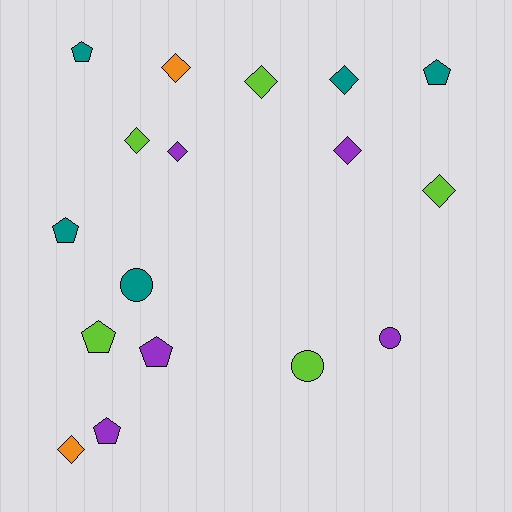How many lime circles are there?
There is 1 lime circle.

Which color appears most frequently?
Lime, with 5 objects.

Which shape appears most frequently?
Diamond, with 8 objects.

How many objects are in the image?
There are 17 objects.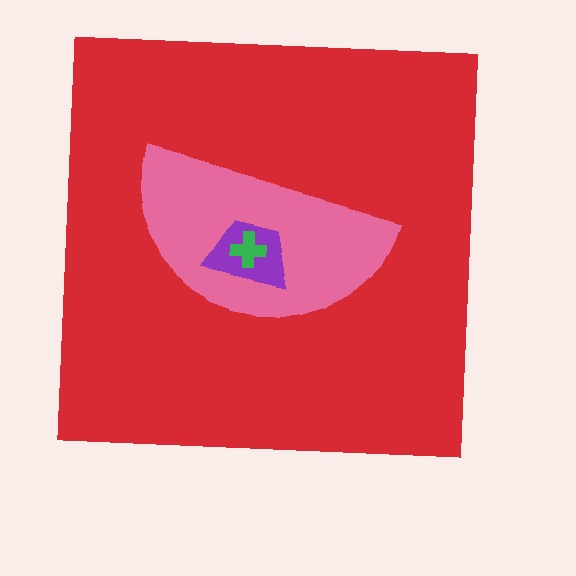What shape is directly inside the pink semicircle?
The purple trapezoid.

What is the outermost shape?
The red square.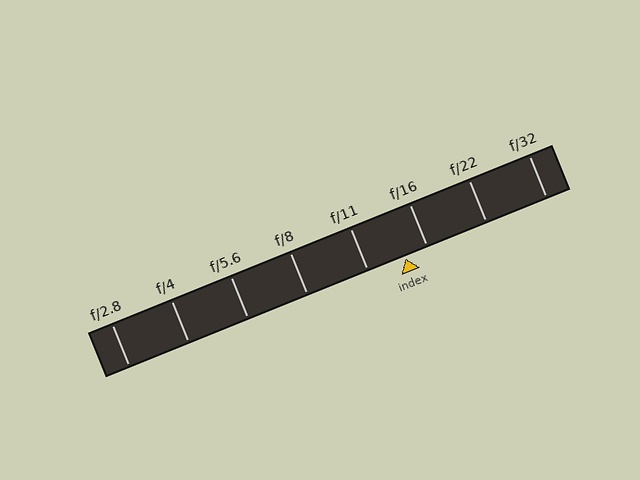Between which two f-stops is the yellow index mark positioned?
The index mark is between f/11 and f/16.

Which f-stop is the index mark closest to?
The index mark is closest to f/16.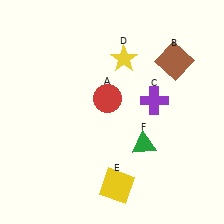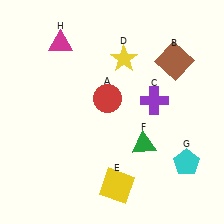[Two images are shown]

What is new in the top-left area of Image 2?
A magenta triangle (H) was added in the top-left area of Image 2.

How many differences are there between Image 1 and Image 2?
There are 2 differences between the two images.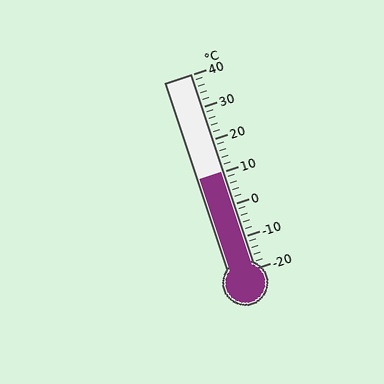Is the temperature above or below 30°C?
The temperature is below 30°C.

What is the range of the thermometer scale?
The thermometer scale ranges from -20°C to 40°C.